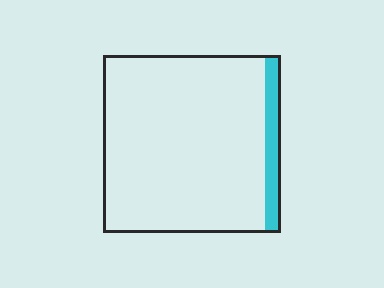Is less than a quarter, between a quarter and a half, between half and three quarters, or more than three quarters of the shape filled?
Less than a quarter.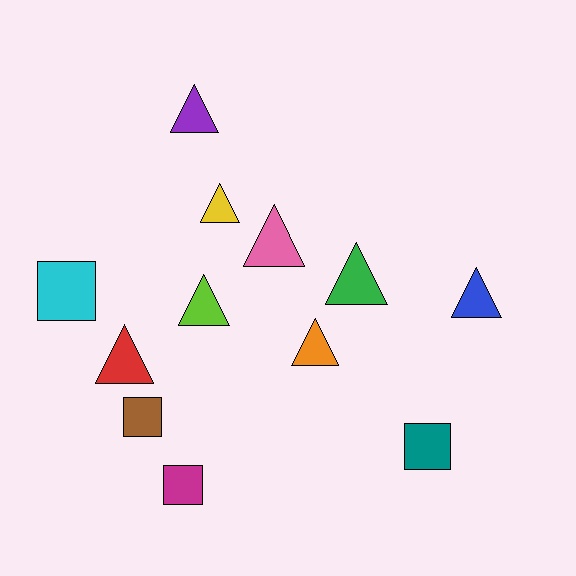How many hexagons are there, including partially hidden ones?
There are no hexagons.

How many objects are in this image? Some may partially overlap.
There are 12 objects.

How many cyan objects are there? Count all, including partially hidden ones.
There is 1 cyan object.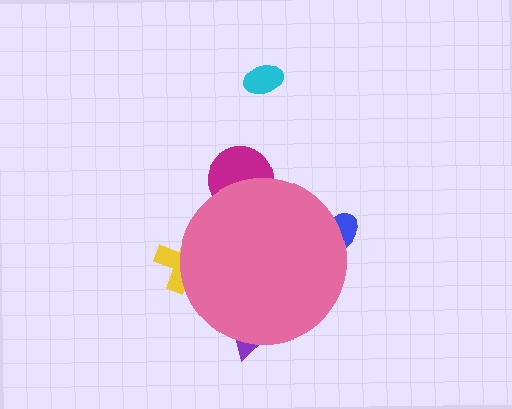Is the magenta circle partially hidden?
Yes, the magenta circle is partially hidden behind the pink circle.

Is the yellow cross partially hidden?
Yes, the yellow cross is partially hidden behind the pink circle.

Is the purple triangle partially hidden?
Yes, the purple triangle is partially hidden behind the pink circle.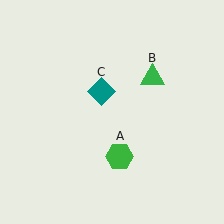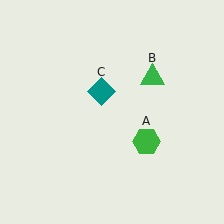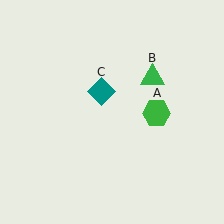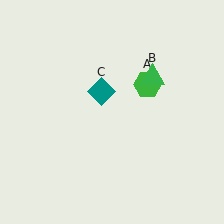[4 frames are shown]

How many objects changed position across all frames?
1 object changed position: green hexagon (object A).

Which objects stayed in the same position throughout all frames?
Green triangle (object B) and teal diamond (object C) remained stationary.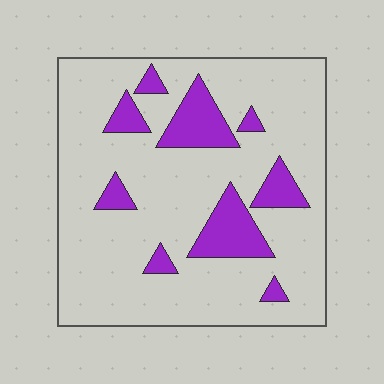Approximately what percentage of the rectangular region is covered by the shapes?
Approximately 15%.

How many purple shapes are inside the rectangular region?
9.